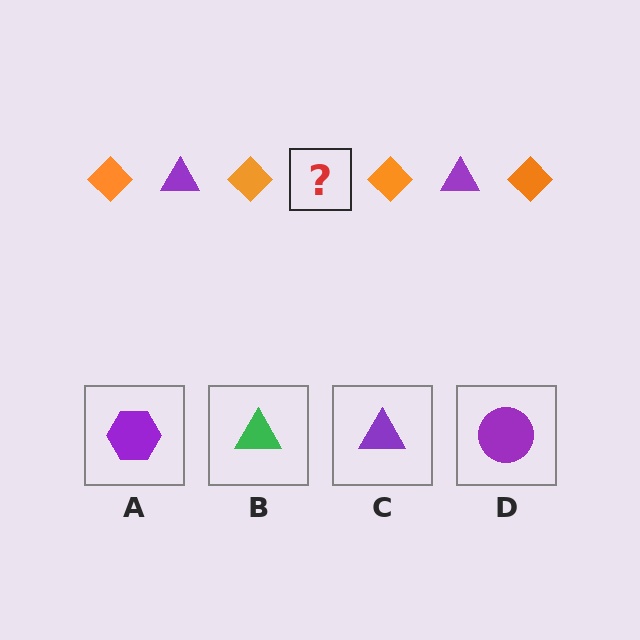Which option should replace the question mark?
Option C.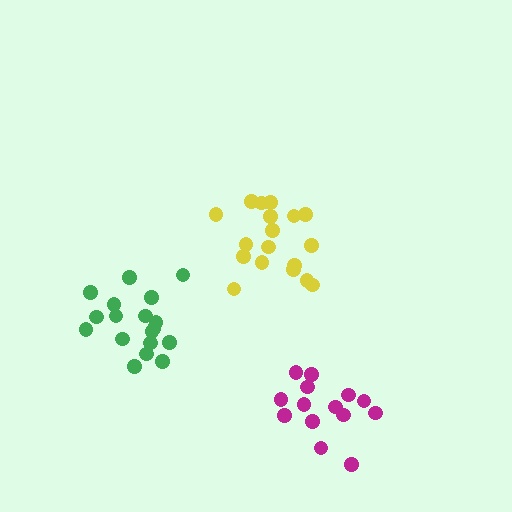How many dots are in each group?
Group 1: 18 dots, Group 2: 14 dots, Group 3: 18 dots (50 total).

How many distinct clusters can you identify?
There are 3 distinct clusters.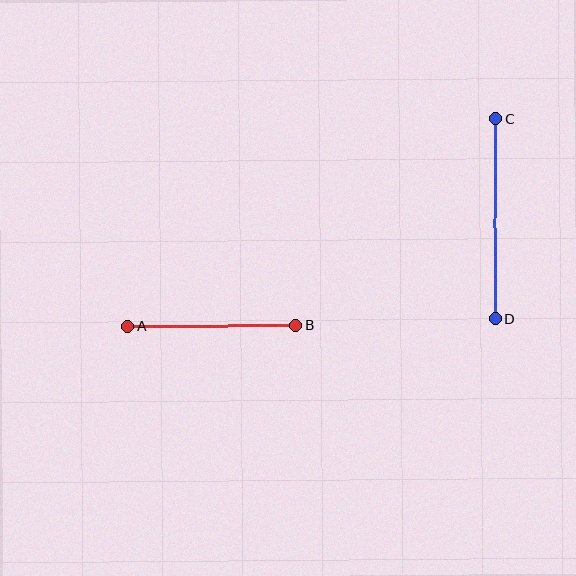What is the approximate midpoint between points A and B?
The midpoint is at approximately (212, 326) pixels.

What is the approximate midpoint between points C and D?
The midpoint is at approximately (495, 219) pixels.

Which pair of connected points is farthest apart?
Points C and D are farthest apart.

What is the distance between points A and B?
The distance is approximately 168 pixels.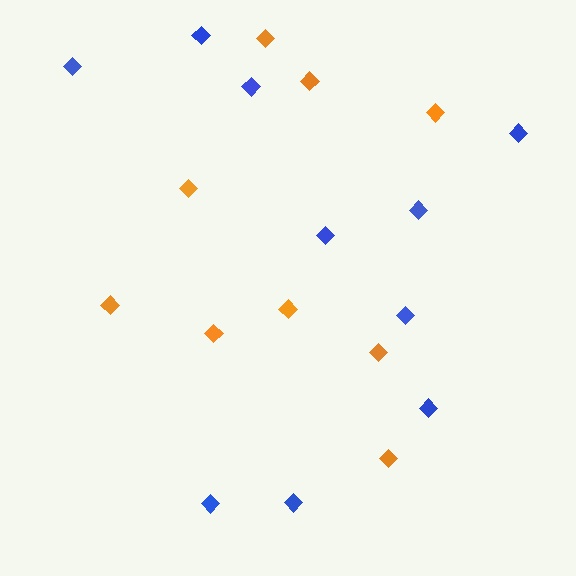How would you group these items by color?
There are 2 groups: one group of orange diamonds (9) and one group of blue diamonds (10).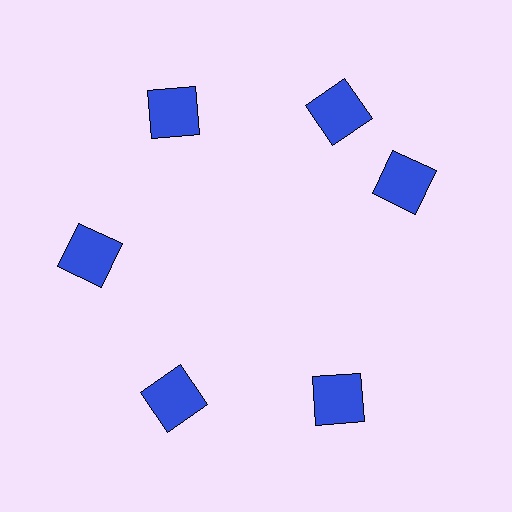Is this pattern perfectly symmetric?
No. The 6 blue squares are arranged in a ring, but one element near the 3 o'clock position is rotated out of alignment along the ring, breaking the 6-fold rotational symmetry.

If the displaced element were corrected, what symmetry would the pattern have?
It would have 6-fold rotational symmetry — the pattern would map onto itself every 60 degrees.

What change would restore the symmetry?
The symmetry would be restored by rotating it back into even spacing with its neighbors so that all 6 squares sit at equal angles and equal distance from the center.